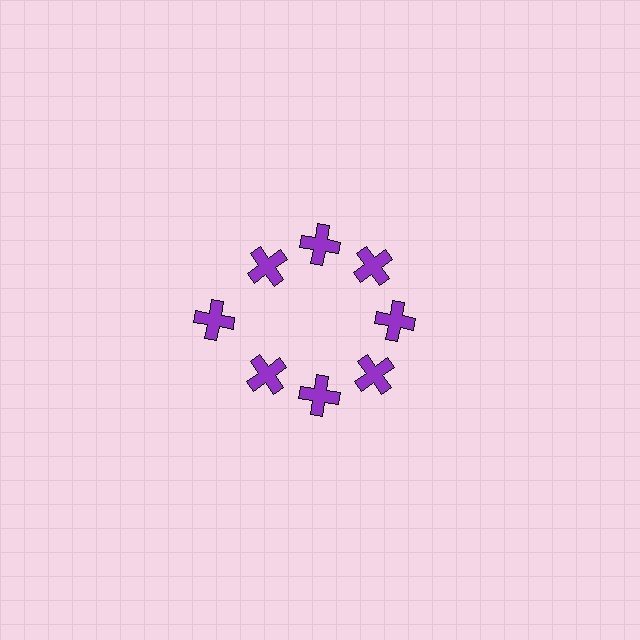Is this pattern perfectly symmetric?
No. The 8 purple crosses are arranged in a ring, but one element near the 9 o'clock position is pushed outward from the center, breaking the 8-fold rotational symmetry.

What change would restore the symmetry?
The symmetry would be restored by moving it inward, back onto the ring so that all 8 crosses sit at equal angles and equal distance from the center.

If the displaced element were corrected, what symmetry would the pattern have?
It would have 8-fold rotational symmetry — the pattern would map onto itself every 45 degrees.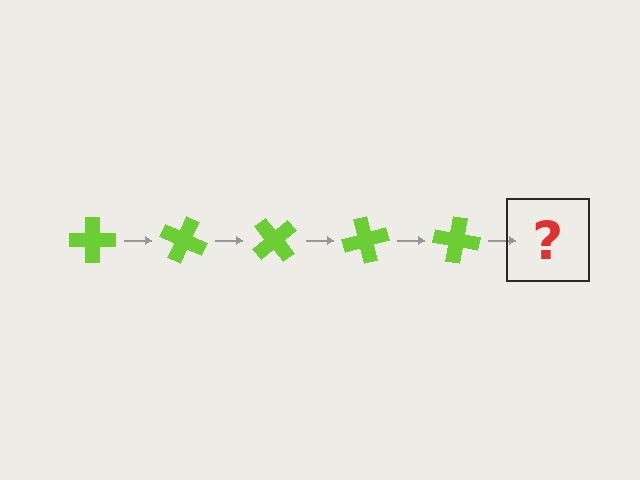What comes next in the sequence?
The next element should be a lime cross rotated 125 degrees.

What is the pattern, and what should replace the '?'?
The pattern is that the cross rotates 25 degrees each step. The '?' should be a lime cross rotated 125 degrees.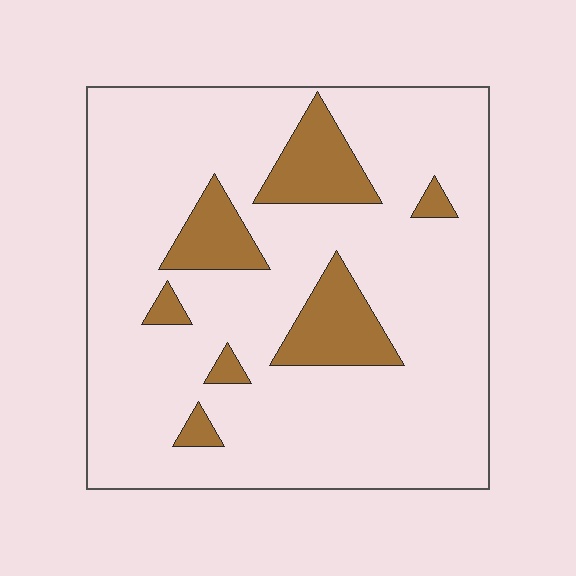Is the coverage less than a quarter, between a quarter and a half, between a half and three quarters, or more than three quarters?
Less than a quarter.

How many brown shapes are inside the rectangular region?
7.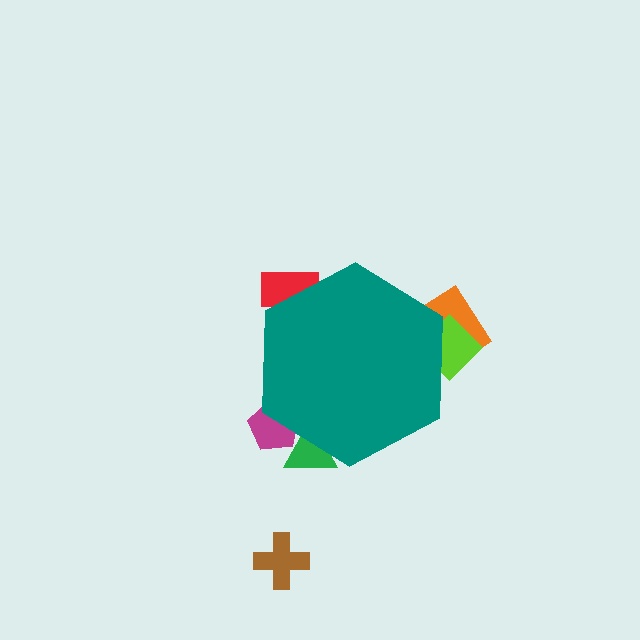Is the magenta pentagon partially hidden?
Yes, the magenta pentagon is partially hidden behind the teal hexagon.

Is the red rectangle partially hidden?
Yes, the red rectangle is partially hidden behind the teal hexagon.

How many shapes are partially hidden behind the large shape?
5 shapes are partially hidden.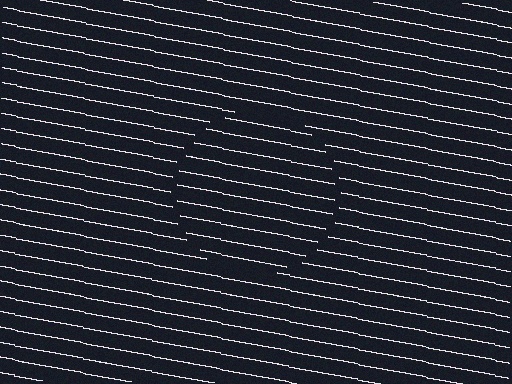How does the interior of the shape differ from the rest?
The interior of the shape contains the same grating, shifted by half a period — the contour is defined by the phase discontinuity where line-ends from the inner and outer gratings abut.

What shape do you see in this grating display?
An illusory circle. The interior of the shape contains the same grating, shifted by half a period — the contour is defined by the phase discontinuity where line-ends from the inner and outer gratings abut.